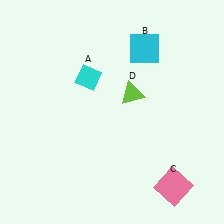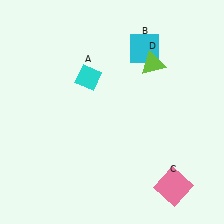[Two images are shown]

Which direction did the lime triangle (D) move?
The lime triangle (D) moved up.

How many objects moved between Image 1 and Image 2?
1 object moved between the two images.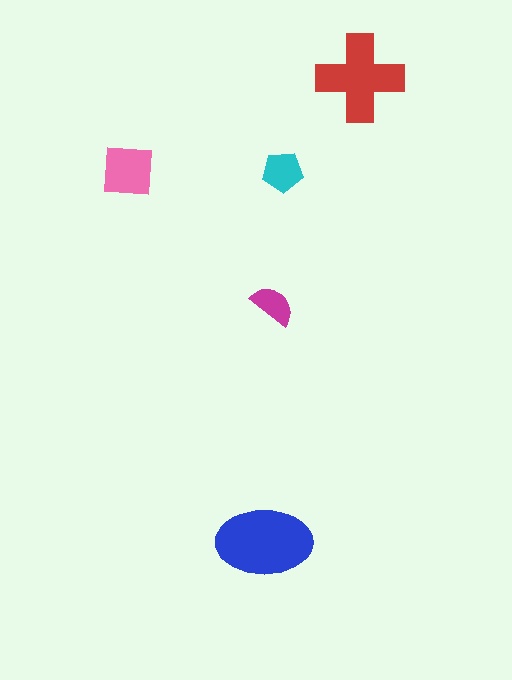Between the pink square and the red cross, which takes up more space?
The red cross.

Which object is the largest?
The blue ellipse.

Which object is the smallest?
The magenta semicircle.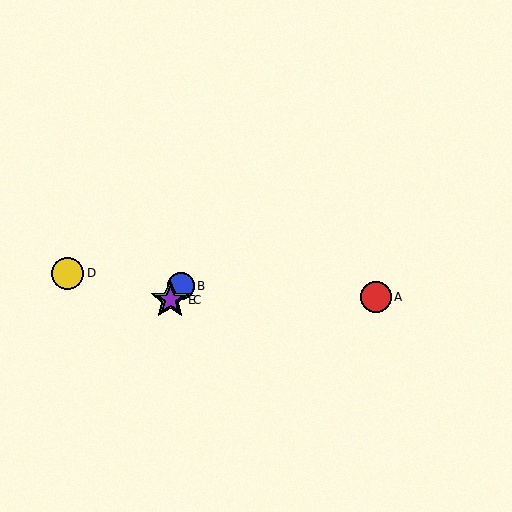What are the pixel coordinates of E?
Object E is at (170, 300).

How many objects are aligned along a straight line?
3 objects (B, C, E) are aligned along a straight line.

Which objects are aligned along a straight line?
Objects B, C, E are aligned along a straight line.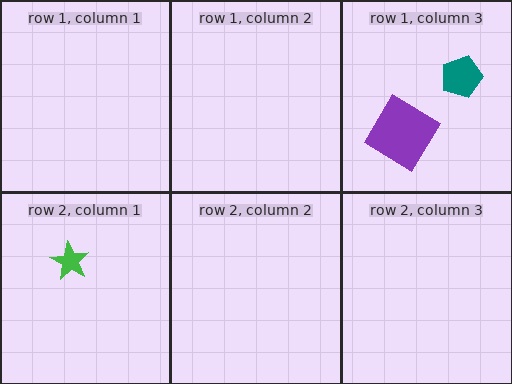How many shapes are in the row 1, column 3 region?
2.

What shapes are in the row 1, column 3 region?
The teal pentagon, the purple diamond.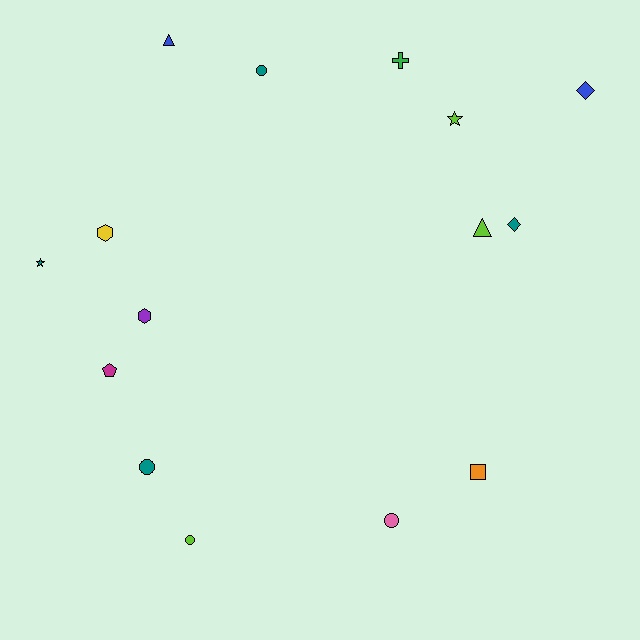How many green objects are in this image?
There is 1 green object.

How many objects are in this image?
There are 15 objects.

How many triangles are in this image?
There are 2 triangles.